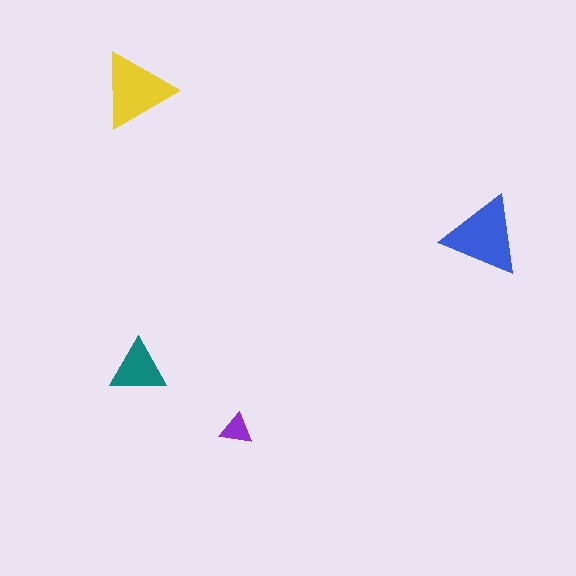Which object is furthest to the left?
The yellow triangle is leftmost.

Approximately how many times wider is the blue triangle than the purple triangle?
About 2.5 times wider.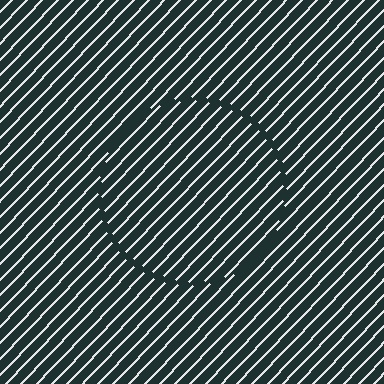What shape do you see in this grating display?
An illusory circle. The interior of the shape contains the same grating, shifted by half a period — the contour is defined by the phase discontinuity where line-ends from the inner and outer gratings abut.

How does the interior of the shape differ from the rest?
The interior of the shape contains the same grating, shifted by half a period — the contour is defined by the phase discontinuity where line-ends from the inner and outer gratings abut.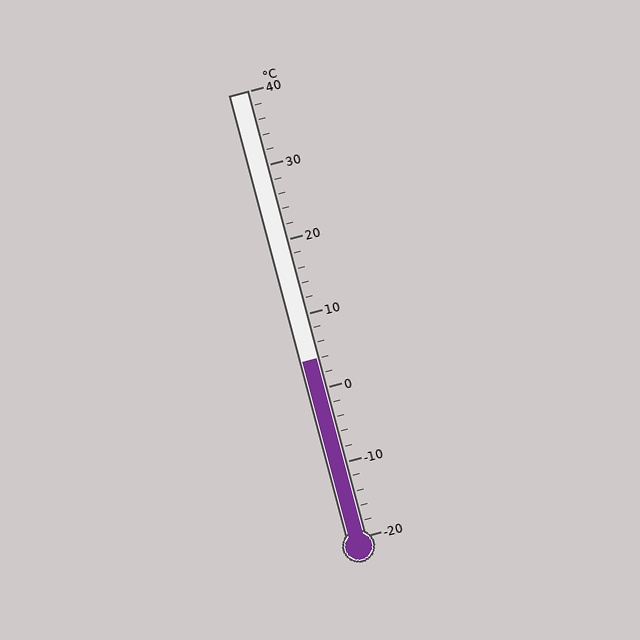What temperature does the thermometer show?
The thermometer shows approximately 4°C.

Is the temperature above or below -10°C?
The temperature is above -10°C.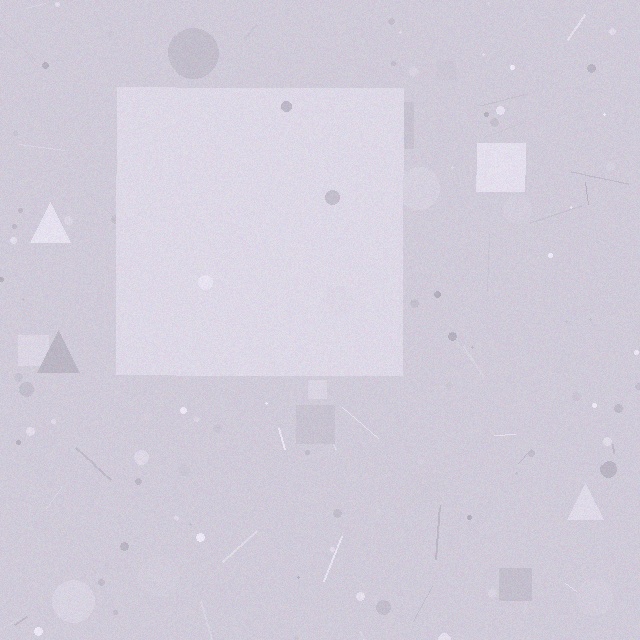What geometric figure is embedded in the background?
A square is embedded in the background.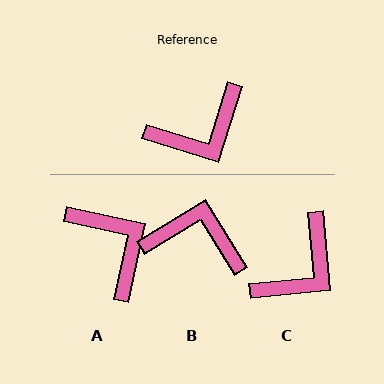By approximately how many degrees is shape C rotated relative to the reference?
Approximately 23 degrees counter-clockwise.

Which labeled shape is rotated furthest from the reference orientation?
B, about 139 degrees away.